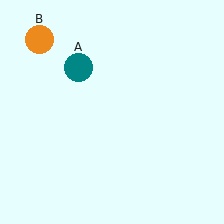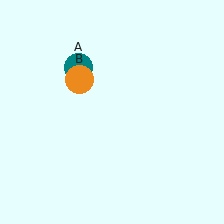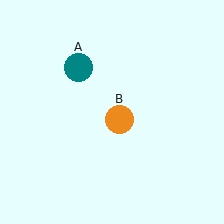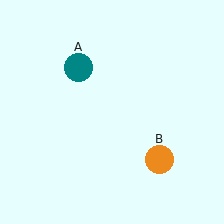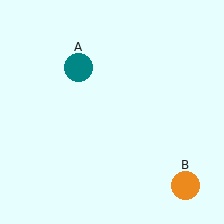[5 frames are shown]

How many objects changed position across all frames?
1 object changed position: orange circle (object B).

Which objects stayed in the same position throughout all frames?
Teal circle (object A) remained stationary.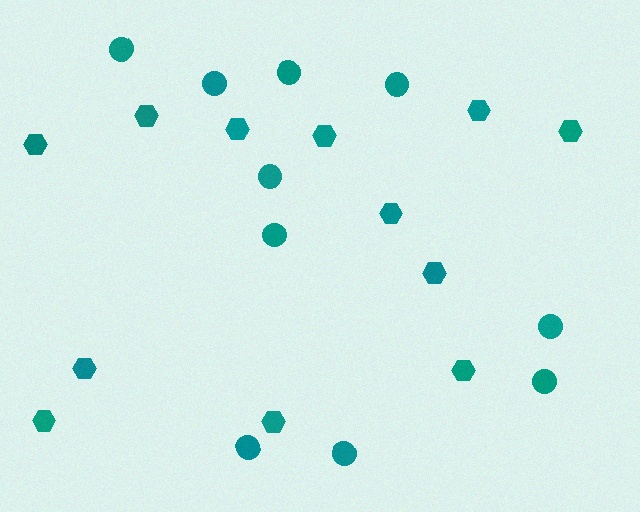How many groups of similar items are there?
There are 2 groups: one group of hexagons (12) and one group of circles (10).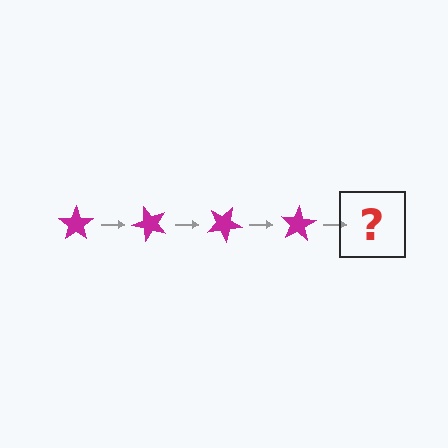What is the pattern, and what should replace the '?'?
The pattern is that the star rotates 50 degrees each step. The '?' should be a magenta star rotated 200 degrees.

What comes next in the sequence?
The next element should be a magenta star rotated 200 degrees.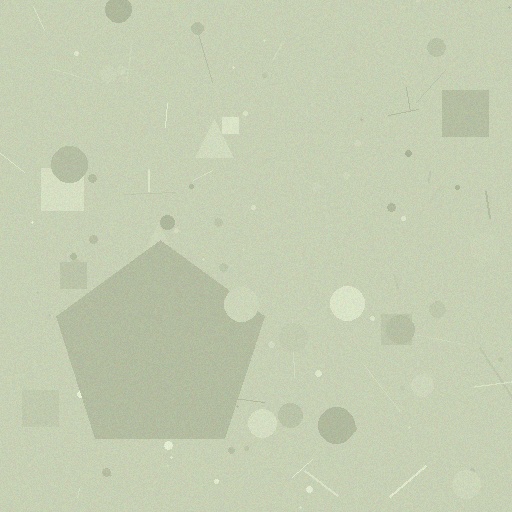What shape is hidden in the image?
A pentagon is hidden in the image.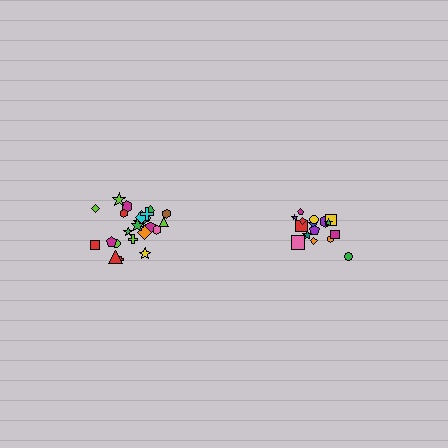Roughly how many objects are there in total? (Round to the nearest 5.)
Roughly 45 objects in total.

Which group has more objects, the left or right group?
The left group.